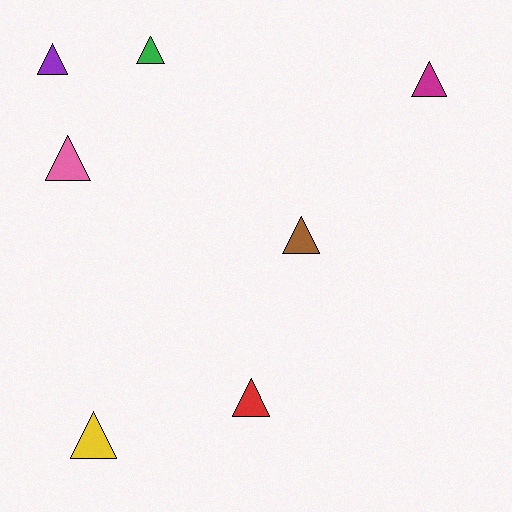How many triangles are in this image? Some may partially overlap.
There are 7 triangles.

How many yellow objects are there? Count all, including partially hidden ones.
There is 1 yellow object.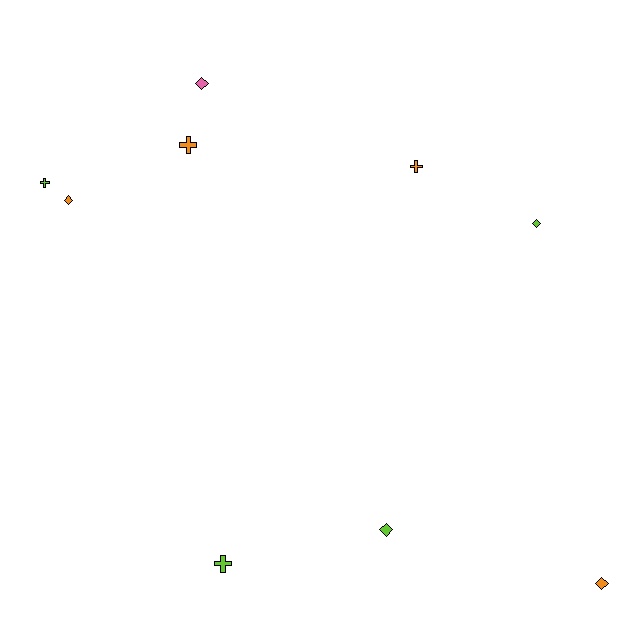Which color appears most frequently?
Lime, with 4 objects.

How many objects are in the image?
There are 9 objects.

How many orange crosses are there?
There are 2 orange crosses.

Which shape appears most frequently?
Diamond, with 5 objects.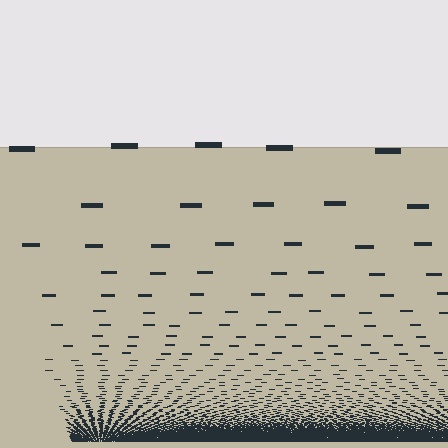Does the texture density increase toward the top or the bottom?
Density increases toward the bottom.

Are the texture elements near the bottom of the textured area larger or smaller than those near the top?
Smaller. The gradient is inverted — elements near the bottom are smaller and denser.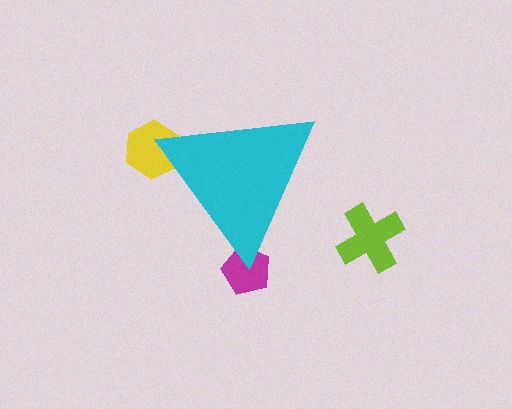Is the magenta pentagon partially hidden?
Yes, the magenta pentagon is partially hidden behind the cyan triangle.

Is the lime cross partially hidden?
No, the lime cross is fully visible.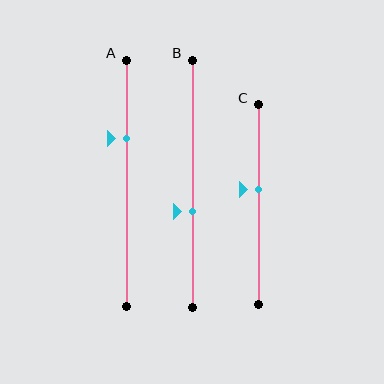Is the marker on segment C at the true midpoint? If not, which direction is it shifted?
No, the marker on segment C is shifted upward by about 7% of the segment length.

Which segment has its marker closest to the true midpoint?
Segment C has its marker closest to the true midpoint.